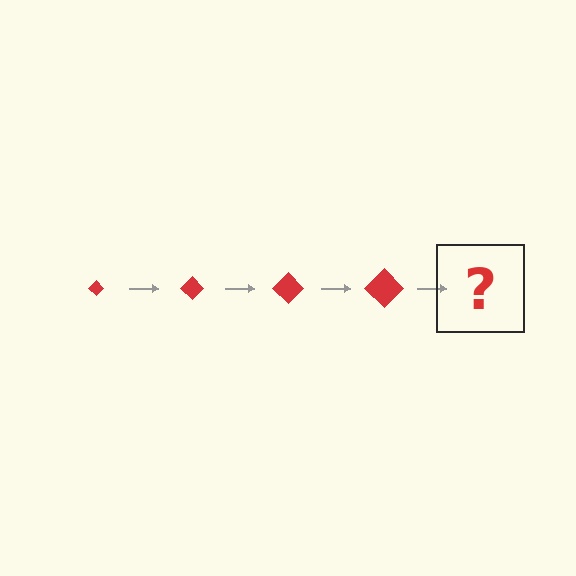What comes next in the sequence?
The next element should be a red diamond, larger than the previous one.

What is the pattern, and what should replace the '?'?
The pattern is that the diamond gets progressively larger each step. The '?' should be a red diamond, larger than the previous one.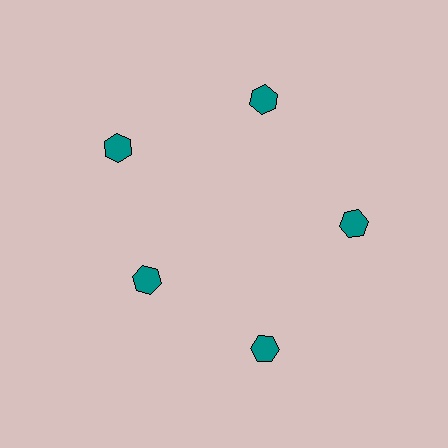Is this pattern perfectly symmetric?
No. The 5 teal hexagons are arranged in a ring, but one element near the 8 o'clock position is pulled inward toward the center, breaking the 5-fold rotational symmetry.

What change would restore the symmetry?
The symmetry would be restored by moving it outward, back onto the ring so that all 5 hexagons sit at equal angles and equal distance from the center.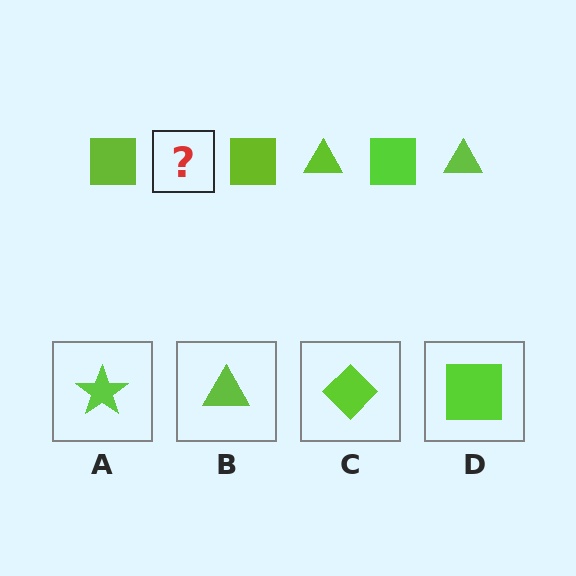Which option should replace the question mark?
Option B.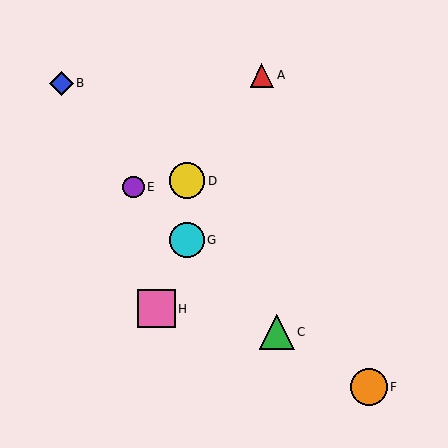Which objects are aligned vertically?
Objects D, G are aligned vertically.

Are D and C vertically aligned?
No, D is at x≈187 and C is at x≈277.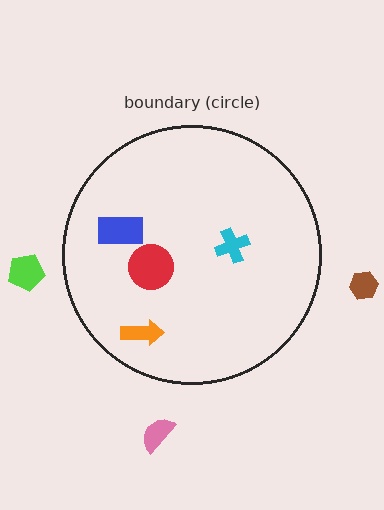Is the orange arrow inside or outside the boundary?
Inside.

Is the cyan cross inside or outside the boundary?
Inside.